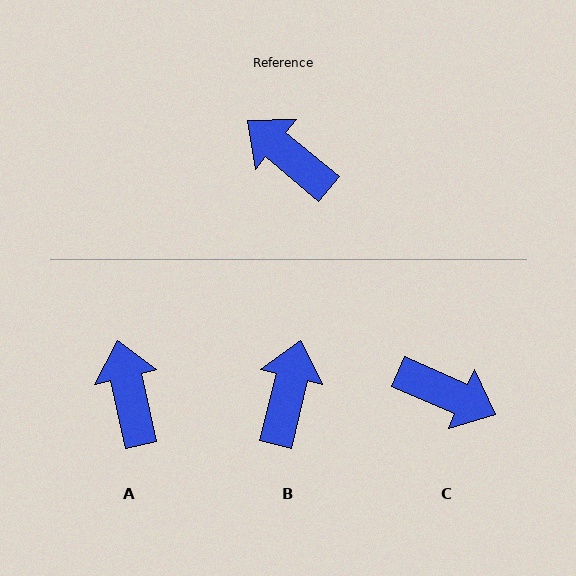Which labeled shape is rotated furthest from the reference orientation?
C, about 164 degrees away.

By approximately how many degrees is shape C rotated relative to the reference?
Approximately 164 degrees clockwise.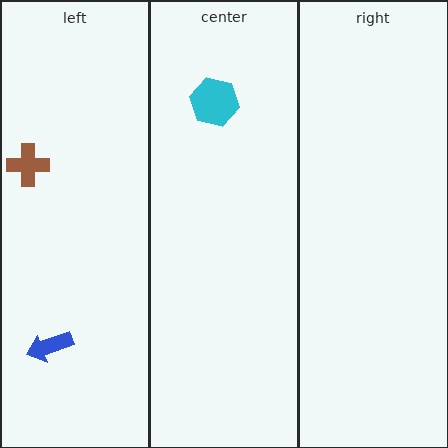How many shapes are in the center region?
1.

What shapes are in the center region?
The cyan hexagon.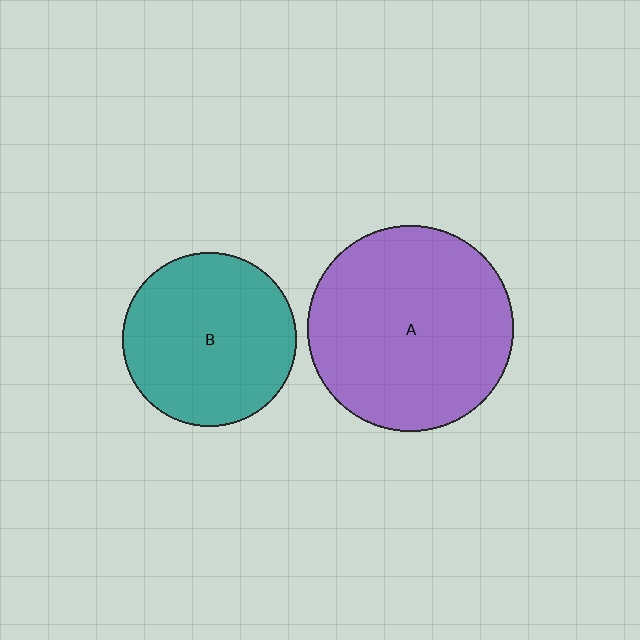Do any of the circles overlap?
No, none of the circles overlap.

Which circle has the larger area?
Circle A (purple).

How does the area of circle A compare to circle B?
Approximately 1.4 times.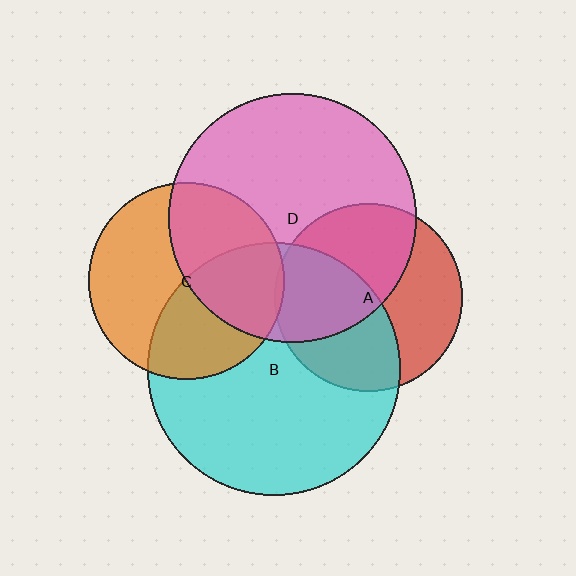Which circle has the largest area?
Circle B (cyan).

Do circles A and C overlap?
Yes.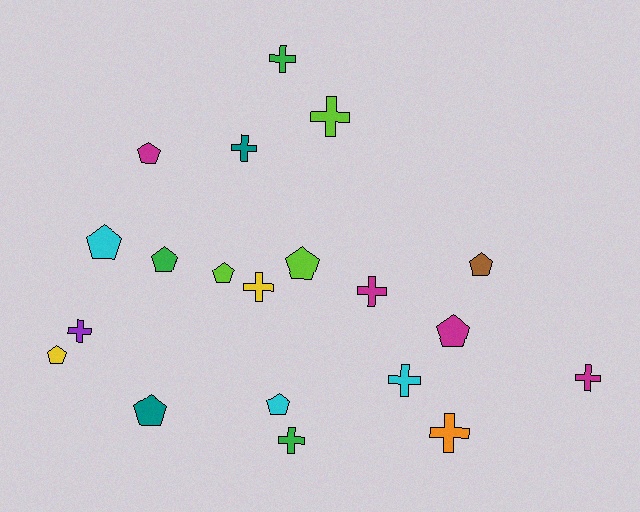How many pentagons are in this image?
There are 10 pentagons.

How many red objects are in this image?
There are no red objects.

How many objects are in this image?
There are 20 objects.